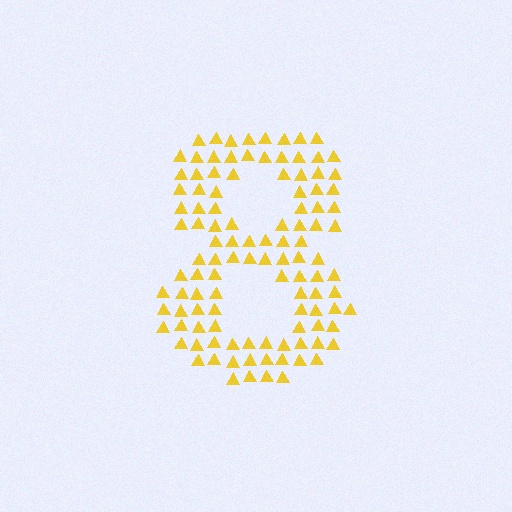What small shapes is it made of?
It is made of small triangles.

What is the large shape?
The large shape is the digit 8.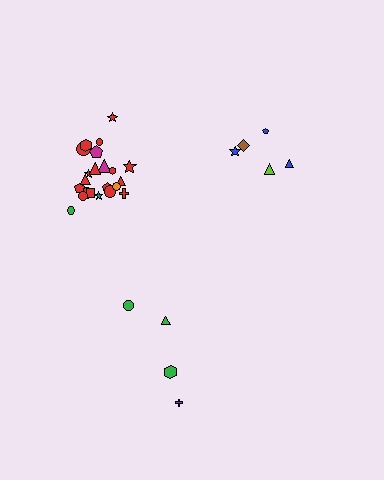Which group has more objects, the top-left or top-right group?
The top-left group.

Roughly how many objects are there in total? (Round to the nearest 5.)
Roughly 30 objects in total.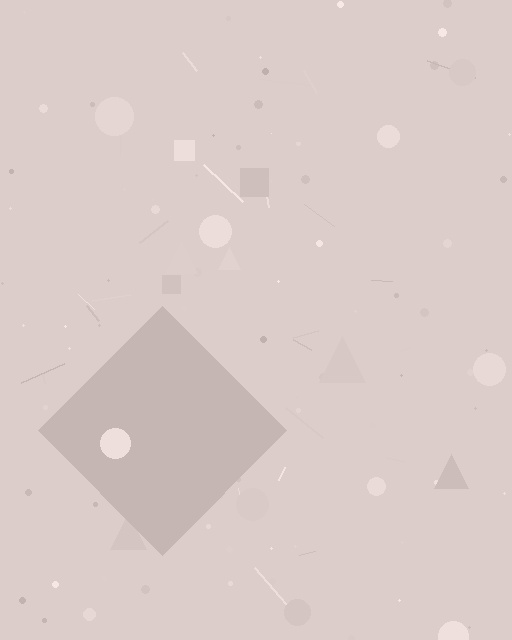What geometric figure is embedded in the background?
A diamond is embedded in the background.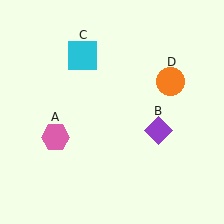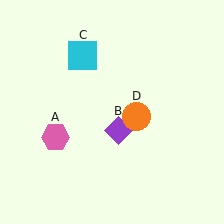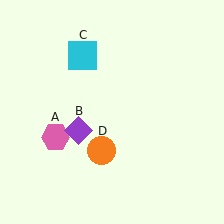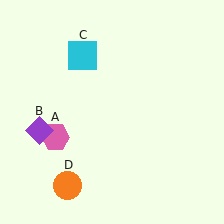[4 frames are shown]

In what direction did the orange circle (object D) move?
The orange circle (object D) moved down and to the left.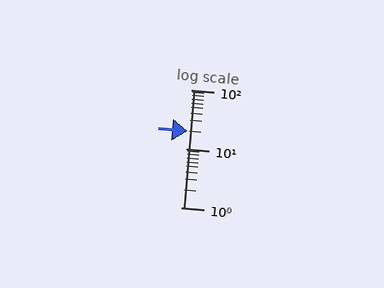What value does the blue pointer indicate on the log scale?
The pointer indicates approximately 20.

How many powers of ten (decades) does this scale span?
The scale spans 2 decades, from 1 to 100.